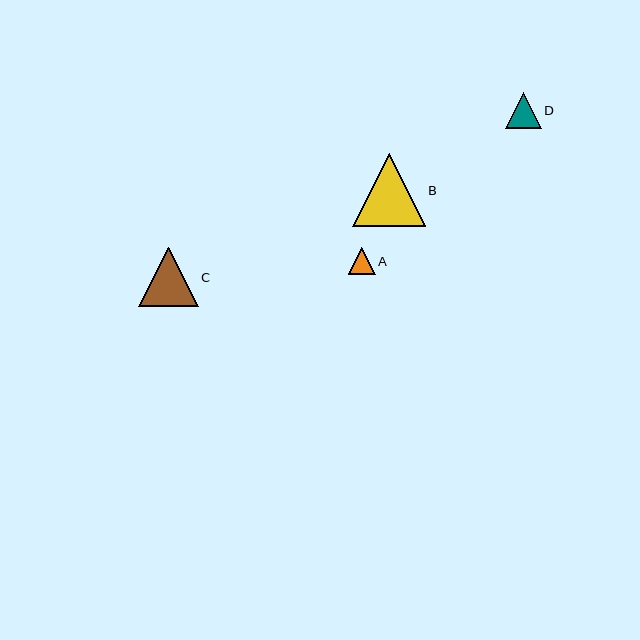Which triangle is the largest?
Triangle B is the largest with a size of approximately 72 pixels.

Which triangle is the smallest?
Triangle A is the smallest with a size of approximately 27 pixels.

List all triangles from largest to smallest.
From largest to smallest: B, C, D, A.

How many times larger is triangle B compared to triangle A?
Triangle B is approximately 2.7 times the size of triangle A.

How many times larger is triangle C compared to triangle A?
Triangle C is approximately 2.2 times the size of triangle A.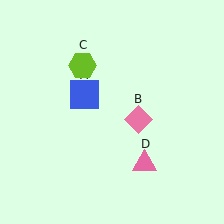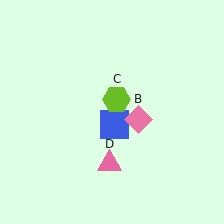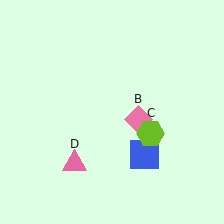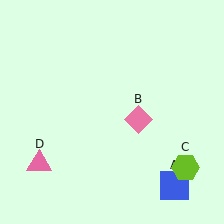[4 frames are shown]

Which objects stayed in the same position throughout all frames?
Pink diamond (object B) remained stationary.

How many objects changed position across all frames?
3 objects changed position: blue square (object A), lime hexagon (object C), pink triangle (object D).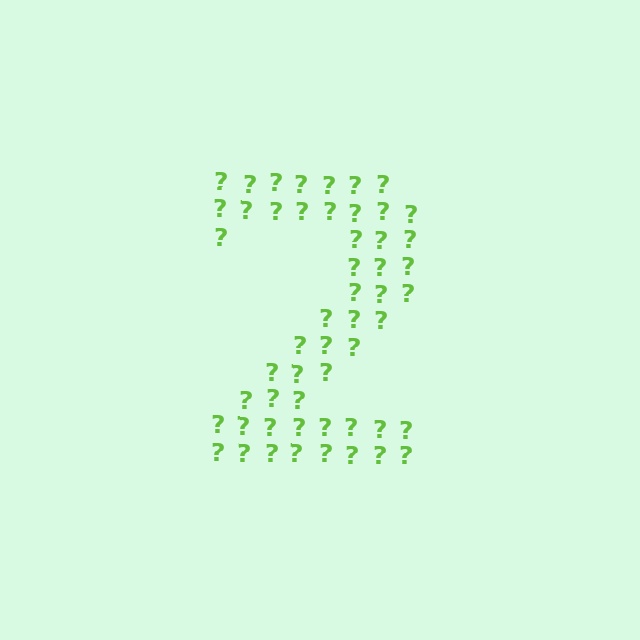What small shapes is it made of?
It is made of small question marks.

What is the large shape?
The large shape is the digit 2.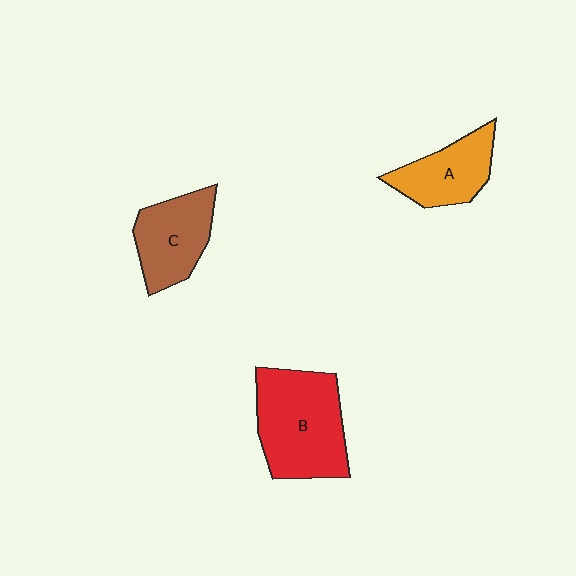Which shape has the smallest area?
Shape A (orange).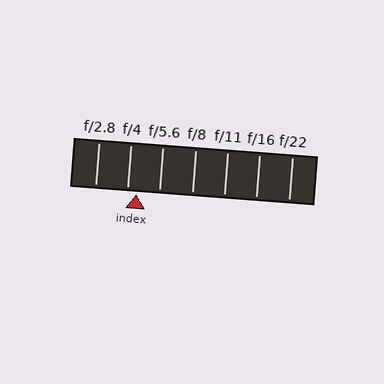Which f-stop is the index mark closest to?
The index mark is closest to f/4.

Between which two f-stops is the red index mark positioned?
The index mark is between f/4 and f/5.6.